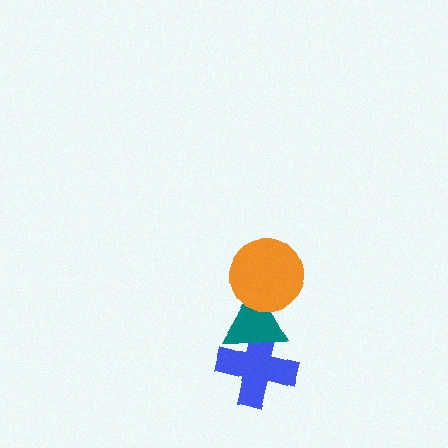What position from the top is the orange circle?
The orange circle is 1st from the top.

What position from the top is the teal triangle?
The teal triangle is 2nd from the top.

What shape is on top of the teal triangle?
The orange circle is on top of the teal triangle.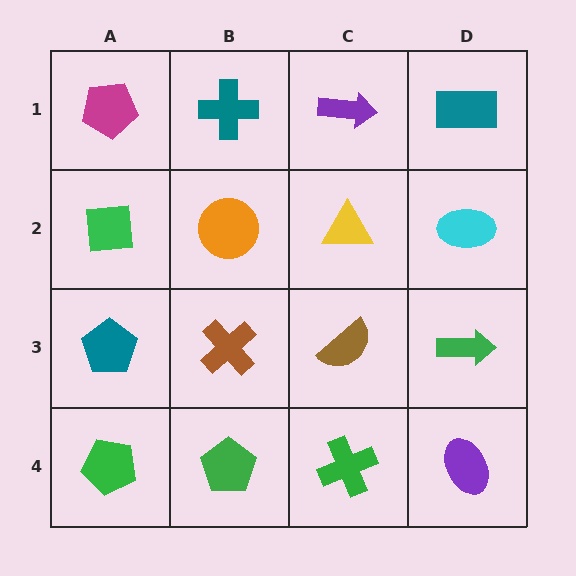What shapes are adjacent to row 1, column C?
A yellow triangle (row 2, column C), a teal cross (row 1, column B), a teal rectangle (row 1, column D).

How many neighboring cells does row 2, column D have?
3.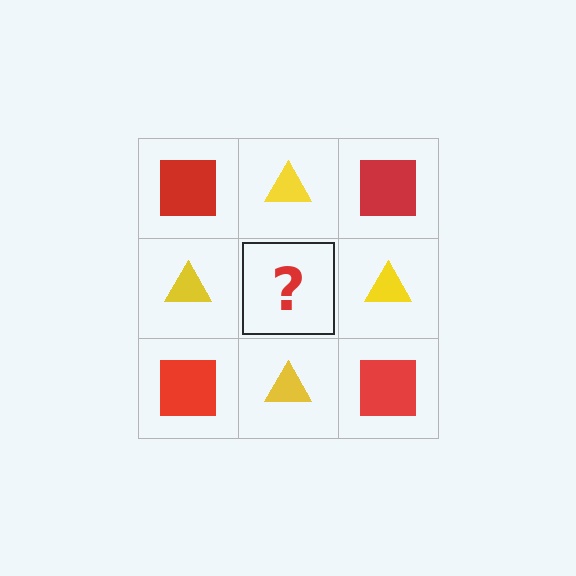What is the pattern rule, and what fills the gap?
The rule is that it alternates red square and yellow triangle in a checkerboard pattern. The gap should be filled with a red square.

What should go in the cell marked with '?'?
The missing cell should contain a red square.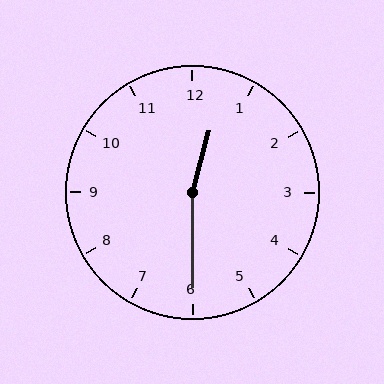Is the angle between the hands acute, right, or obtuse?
It is obtuse.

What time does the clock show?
12:30.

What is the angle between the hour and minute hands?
Approximately 165 degrees.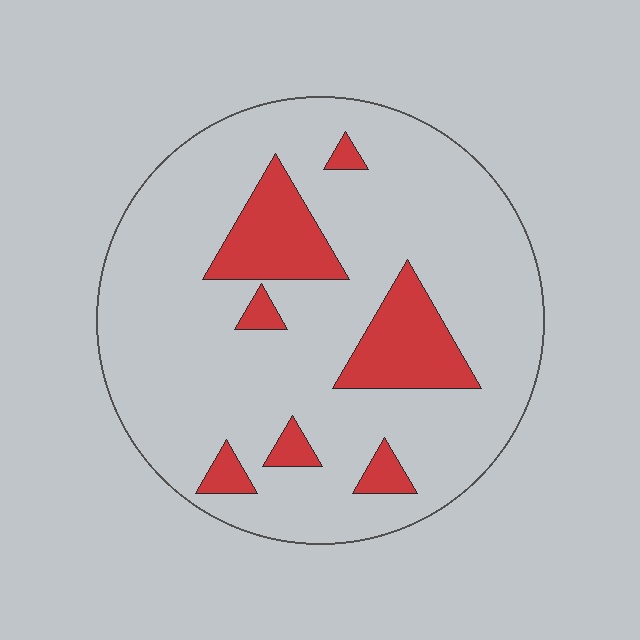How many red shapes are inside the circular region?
7.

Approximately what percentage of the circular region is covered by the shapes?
Approximately 15%.